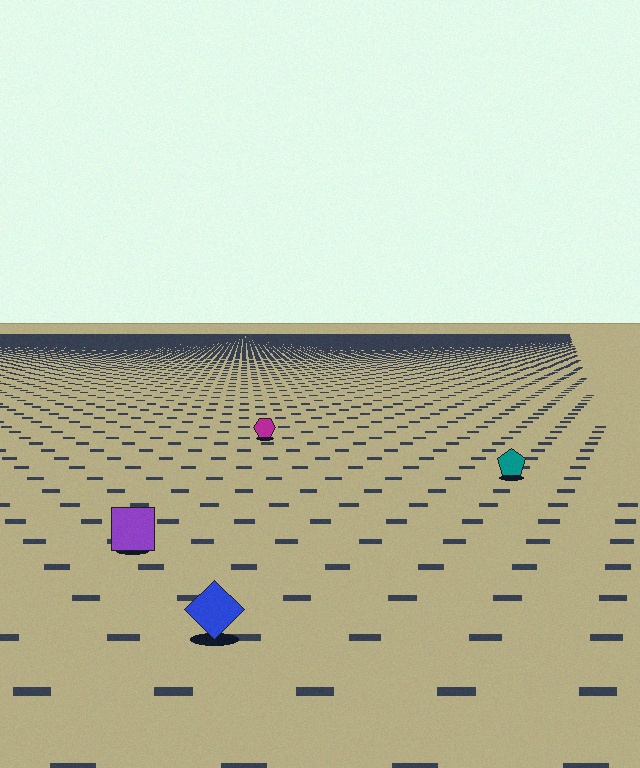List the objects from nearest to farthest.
From nearest to farthest: the blue diamond, the purple square, the teal pentagon, the magenta hexagon.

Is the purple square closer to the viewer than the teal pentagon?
Yes. The purple square is closer — you can tell from the texture gradient: the ground texture is coarser near it.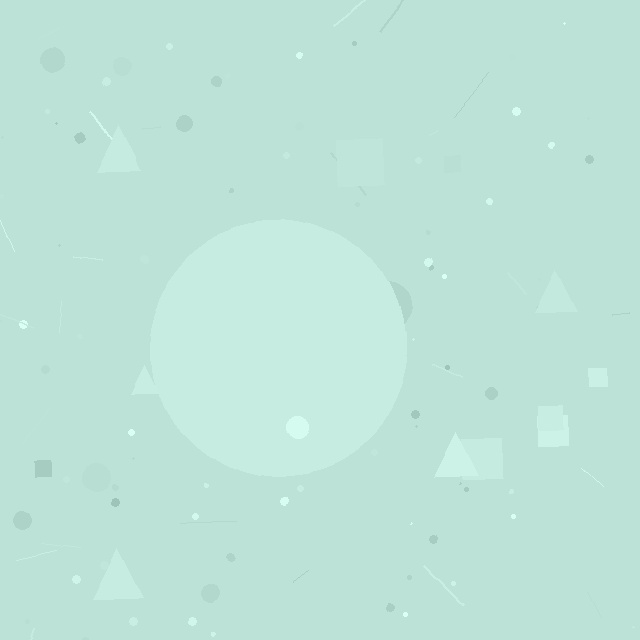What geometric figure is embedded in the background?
A circle is embedded in the background.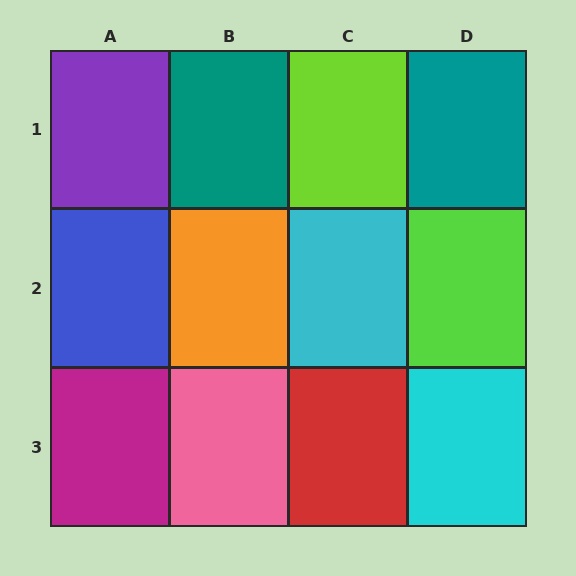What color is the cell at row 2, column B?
Orange.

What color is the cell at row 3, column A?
Magenta.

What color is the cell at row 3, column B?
Pink.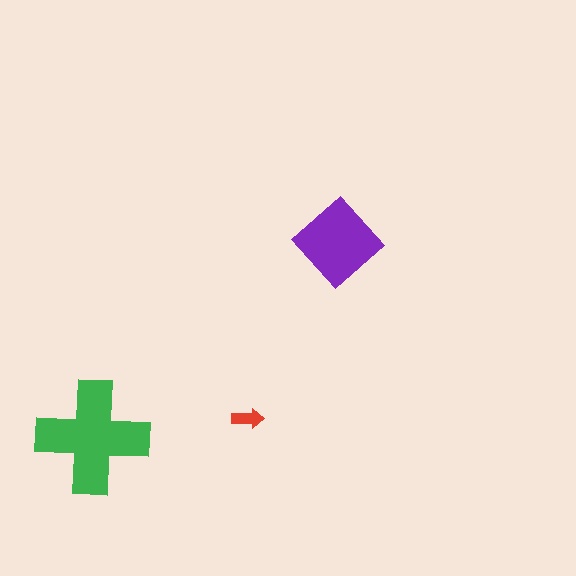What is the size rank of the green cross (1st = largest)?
1st.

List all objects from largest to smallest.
The green cross, the purple diamond, the red arrow.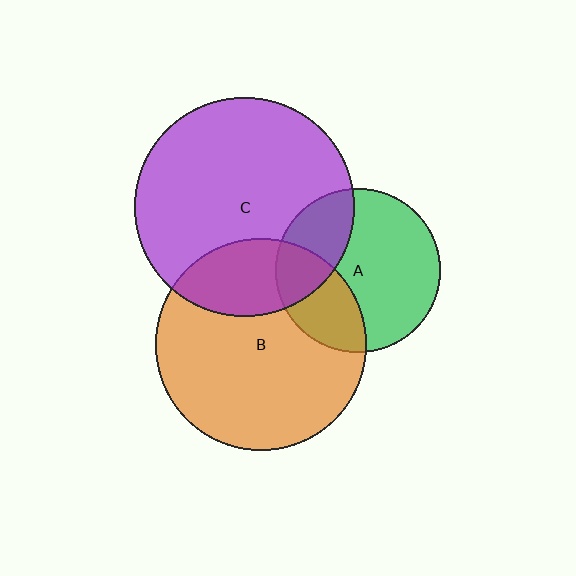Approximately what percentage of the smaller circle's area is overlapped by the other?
Approximately 30%.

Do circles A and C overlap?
Yes.